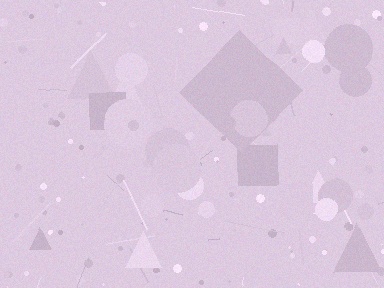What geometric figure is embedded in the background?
A diamond is embedded in the background.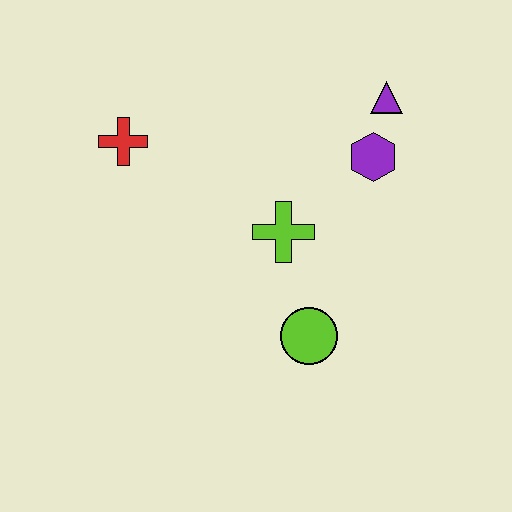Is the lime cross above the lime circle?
Yes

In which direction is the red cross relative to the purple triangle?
The red cross is to the left of the purple triangle.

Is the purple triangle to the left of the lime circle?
No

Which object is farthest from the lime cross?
The red cross is farthest from the lime cross.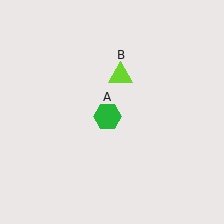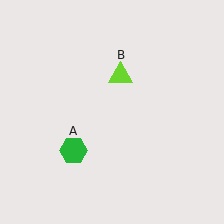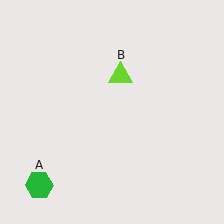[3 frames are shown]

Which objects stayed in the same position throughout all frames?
Lime triangle (object B) remained stationary.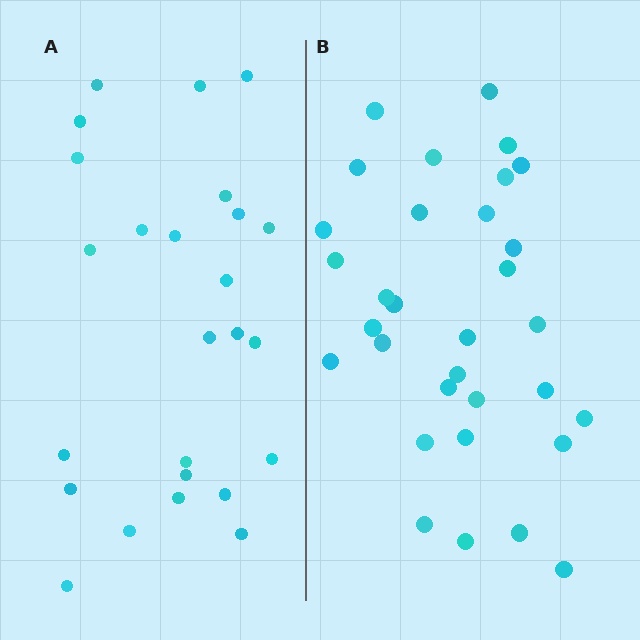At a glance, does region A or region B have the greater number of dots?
Region B (the right region) has more dots.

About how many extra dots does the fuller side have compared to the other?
Region B has roughly 8 or so more dots than region A.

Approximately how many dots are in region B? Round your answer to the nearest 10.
About 30 dots. (The exact count is 32, which rounds to 30.)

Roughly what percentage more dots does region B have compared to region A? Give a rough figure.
About 30% more.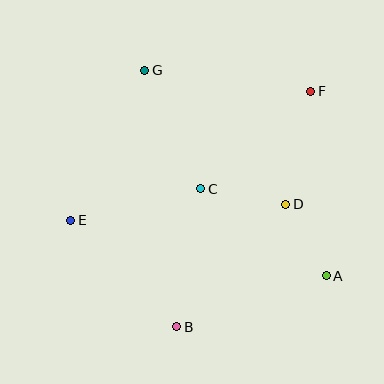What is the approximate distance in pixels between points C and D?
The distance between C and D is approximately 86 pixels.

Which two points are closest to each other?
Points A and D are closest to each other.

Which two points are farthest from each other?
Points A and G are farthest from each other.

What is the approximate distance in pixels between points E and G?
The distance between E and G is approximately 168 pixels.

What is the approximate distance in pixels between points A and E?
The distance between A and E is approximately 261 pixels.